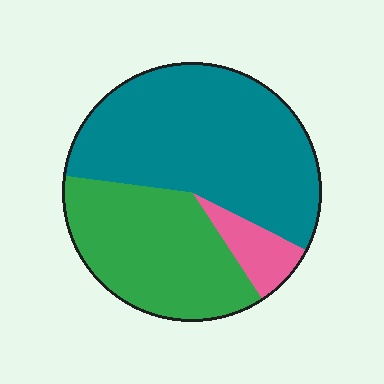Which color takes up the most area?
Teal, at roughly 55%.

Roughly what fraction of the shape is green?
Green covers around 35% of the shape.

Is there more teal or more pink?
Teal.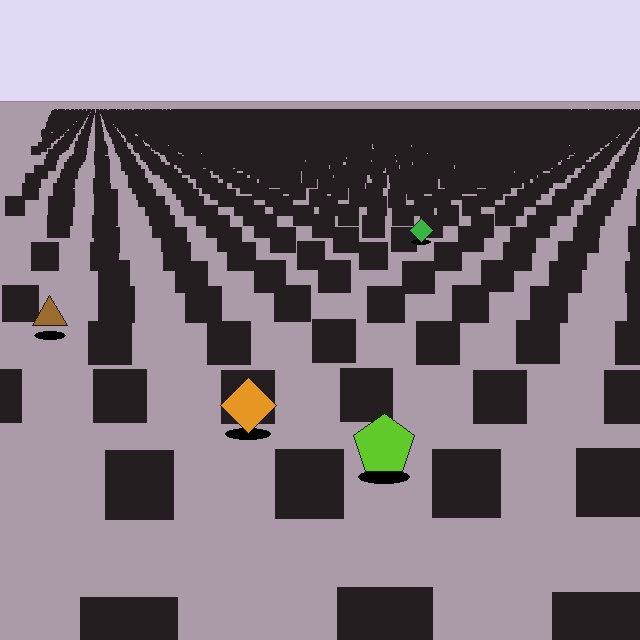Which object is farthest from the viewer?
The green diamond is farthest from the viewer. It appears smaller and the ground texture around it is denser.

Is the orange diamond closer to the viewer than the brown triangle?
Yes. The orange diamond is closer — you can tell from the texture gradient: the ground texture is coarser near it.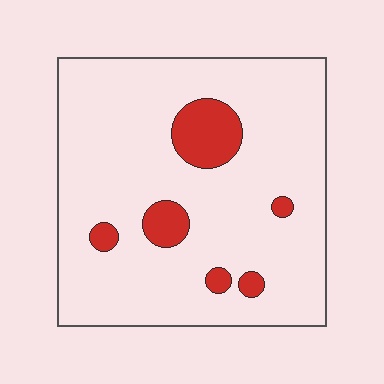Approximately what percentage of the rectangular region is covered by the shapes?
Approximately 10%.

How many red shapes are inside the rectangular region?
6.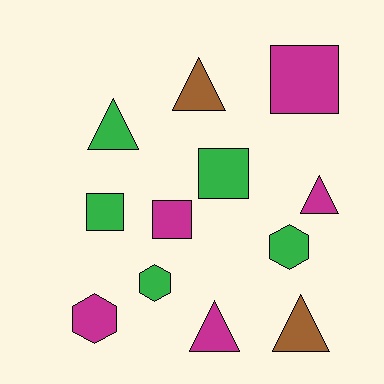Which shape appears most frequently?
Triangle, with 5 objects.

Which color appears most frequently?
Green, with 5 objects.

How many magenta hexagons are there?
There is 1 magenta hexagon.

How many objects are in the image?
There are 12 objects.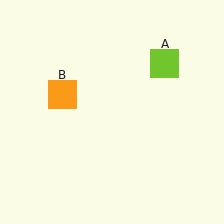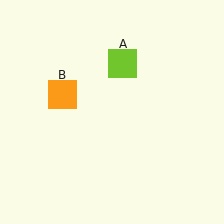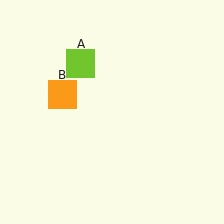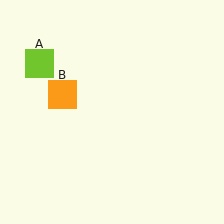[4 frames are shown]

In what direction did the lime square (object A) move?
The lime square (object A) moved left.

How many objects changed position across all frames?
1 object changed position: lime square (object A).